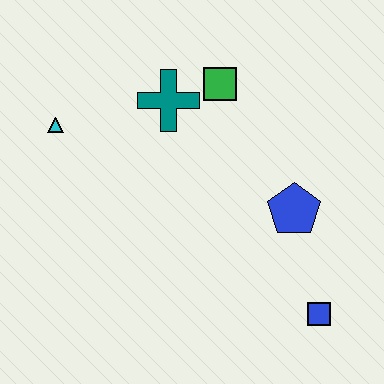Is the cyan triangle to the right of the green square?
No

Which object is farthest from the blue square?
The cyan triangle is farthest from the blue square.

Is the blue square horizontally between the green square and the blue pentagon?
No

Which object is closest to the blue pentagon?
The blue square is closest to the blue pentagon.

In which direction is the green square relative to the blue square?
The green square is above the blue square.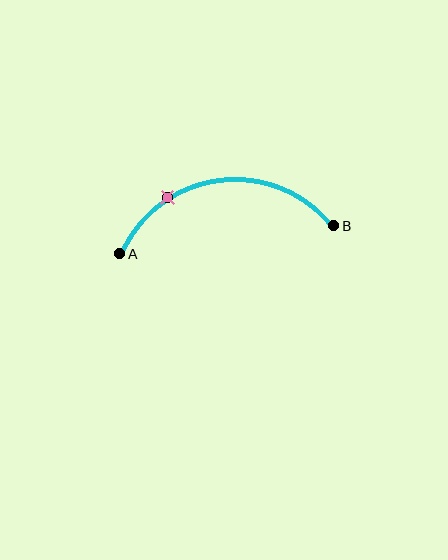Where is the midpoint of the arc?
The arc midpoint is the point on the curve farthest from the straight line joining A and B. It sits above that line.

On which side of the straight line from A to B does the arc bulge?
The arc bulges above the straight line connecting A and B.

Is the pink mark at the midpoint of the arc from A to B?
No. The pink mark lies on the arc but is closer to endpoint A. The arc midpoint would be at the point on the curve equidistant along the arc from both A and B.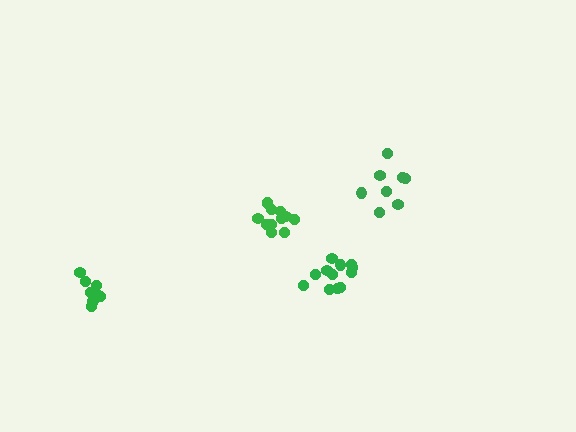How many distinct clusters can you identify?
There are 4 distinct clusters.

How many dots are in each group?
Group 1: 8 dots, Group 2: 12 dots, Group 3: 12 dots, Group 4: 8 dots (40 total).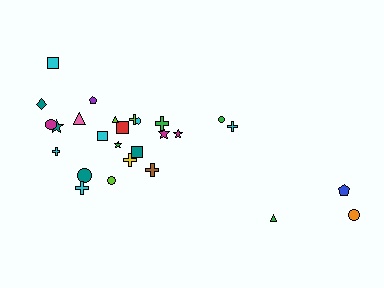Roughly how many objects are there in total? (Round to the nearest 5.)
Roughly 25 objects in total.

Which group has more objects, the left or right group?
The left group.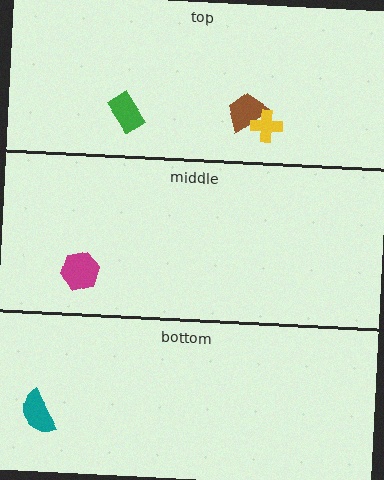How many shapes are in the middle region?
1.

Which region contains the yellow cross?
The top region.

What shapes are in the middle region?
The magenta hexagon.